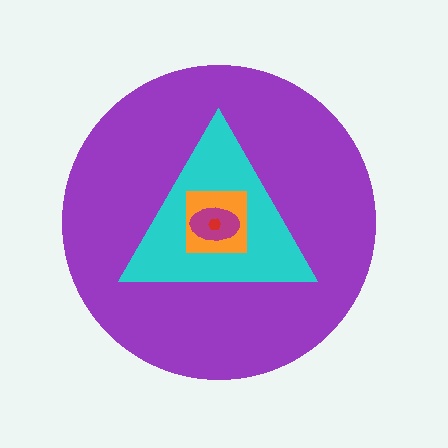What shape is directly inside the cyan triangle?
The orange square.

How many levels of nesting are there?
5.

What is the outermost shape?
The purple circle.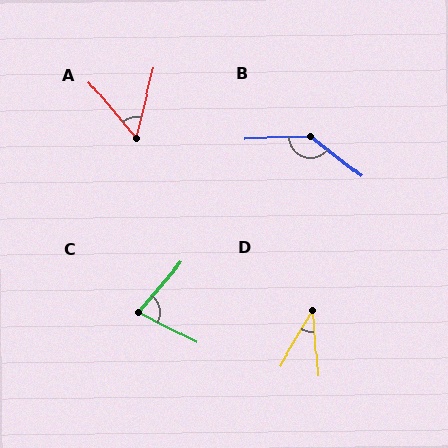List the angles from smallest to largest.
D (35°), A (54°), C (76°), B (141°).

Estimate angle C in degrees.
Approximately 76 degrees.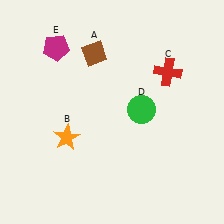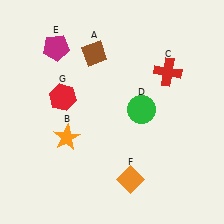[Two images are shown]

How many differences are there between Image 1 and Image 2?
There are 2 differences between the two images.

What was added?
An orange diamond (F), a red hexagon (G) were added in Image 2.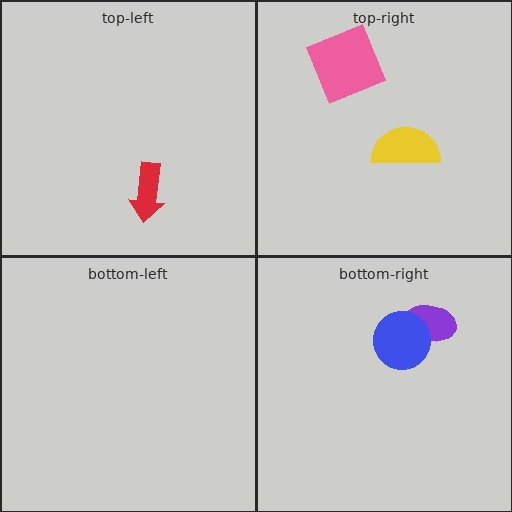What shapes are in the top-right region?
The yellow semicircle, the pink square.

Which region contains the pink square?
The top-right region.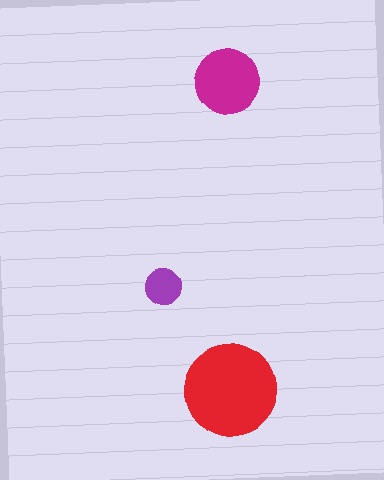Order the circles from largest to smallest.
the red one, the magenta one, the purple one.